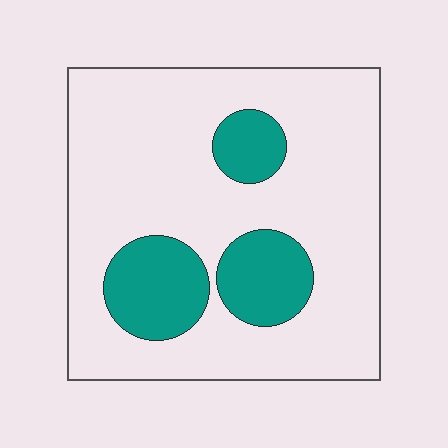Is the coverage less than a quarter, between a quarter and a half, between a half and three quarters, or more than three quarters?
Less than a quarter.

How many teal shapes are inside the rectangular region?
3.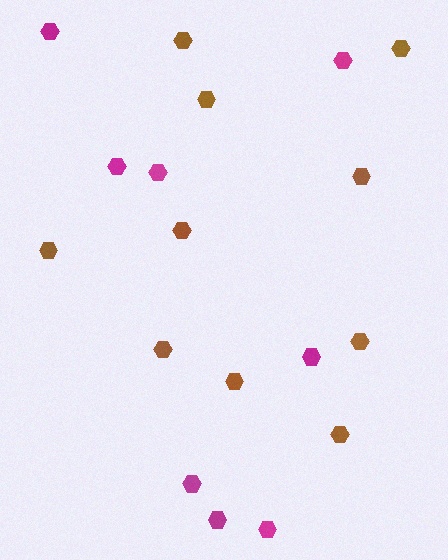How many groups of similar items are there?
There are 2 groups: one group of magenta hexagons (8) and one group of brown hexagons (10).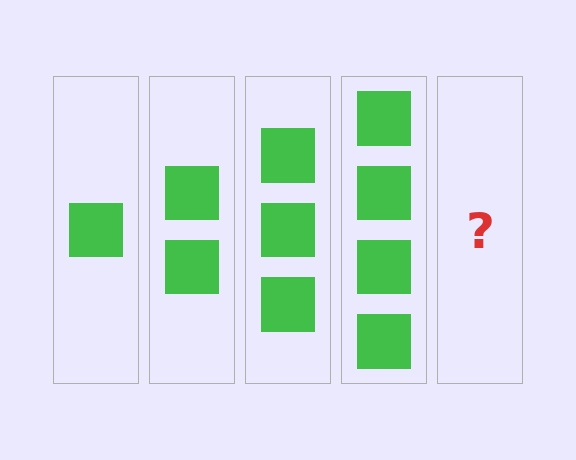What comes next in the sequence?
The next element should be 5 squares.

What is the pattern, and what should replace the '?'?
The pattern is that each step adds one more square. The '?' should be 5 squares.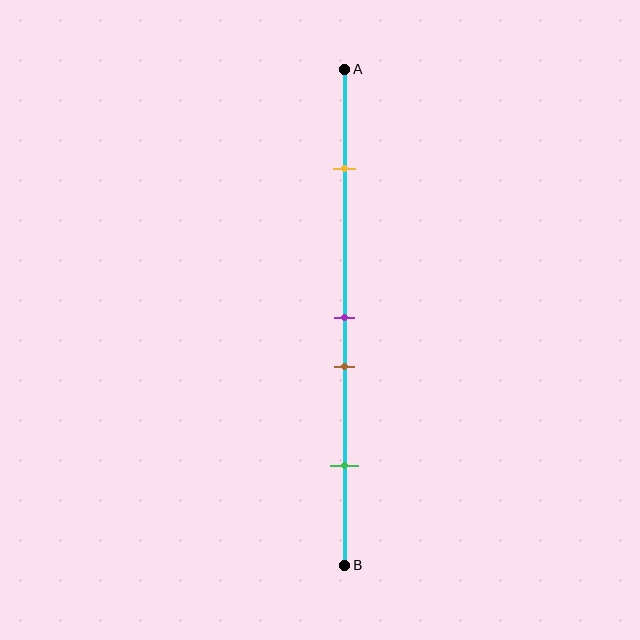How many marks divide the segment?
There are 4 marks dividing the segment.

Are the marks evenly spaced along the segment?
No, the marks are not evenly spaced.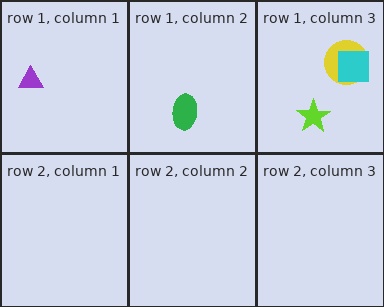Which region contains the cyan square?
The row 1, column 3 region.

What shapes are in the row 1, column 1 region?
The purple triangle.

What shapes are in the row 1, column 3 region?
The lime star, the yellow circle, the cyan square.